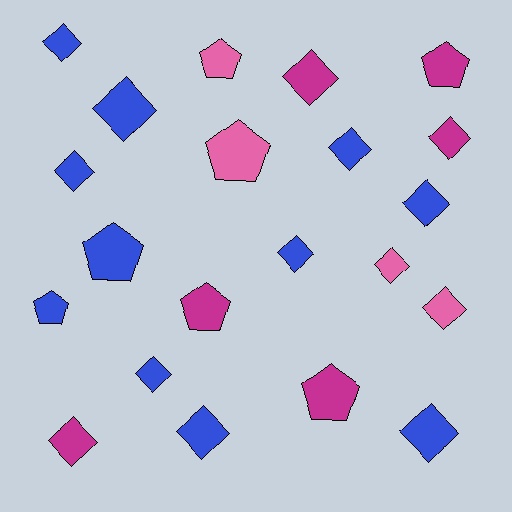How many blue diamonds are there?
There are 9 blue diamonds.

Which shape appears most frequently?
Diamond, with 14 objects.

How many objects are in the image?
There are 21 objects.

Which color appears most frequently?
Blue, with 11 objects.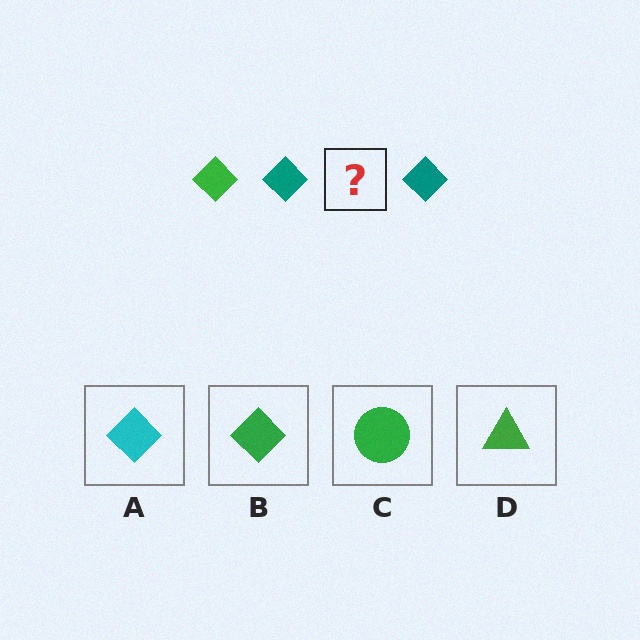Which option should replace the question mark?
Option B.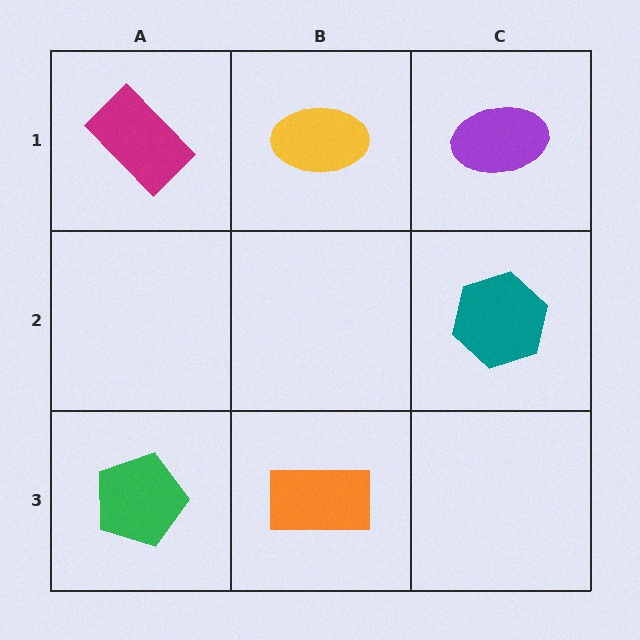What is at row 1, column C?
A purple ellipse.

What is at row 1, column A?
A magenta rectangle.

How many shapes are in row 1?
3 shapes.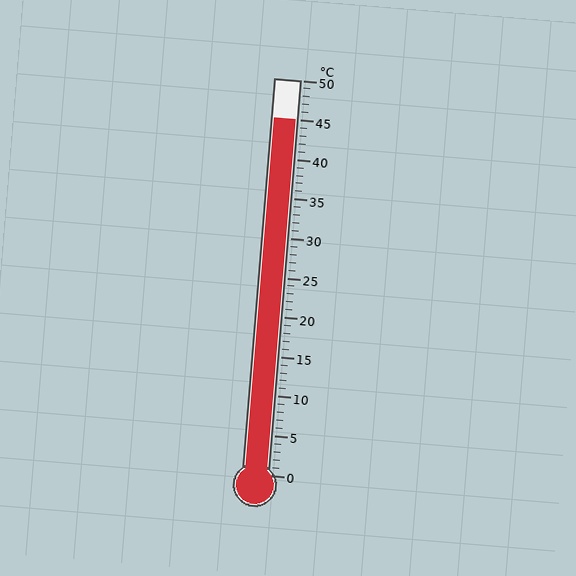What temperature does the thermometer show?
The thermometer shows approximately 45°C.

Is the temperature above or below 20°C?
The temperature is above 20°C.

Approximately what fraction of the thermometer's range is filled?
The thermometer is filled to approximately 90% of its range.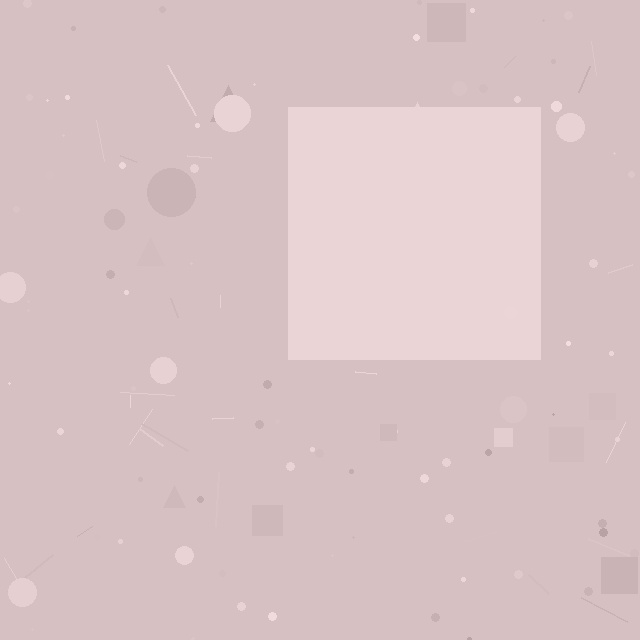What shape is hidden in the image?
A square is hidden in the image.